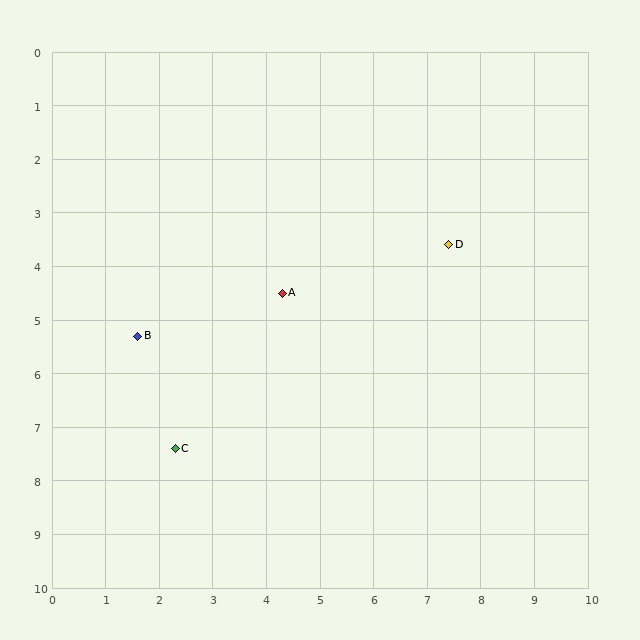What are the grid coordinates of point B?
Point B is at approximately (1.6, 5.3).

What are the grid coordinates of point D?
Point D is at approximately (7.4, 3.6).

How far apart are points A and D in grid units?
Points A and D are about 3.2 grid units apart.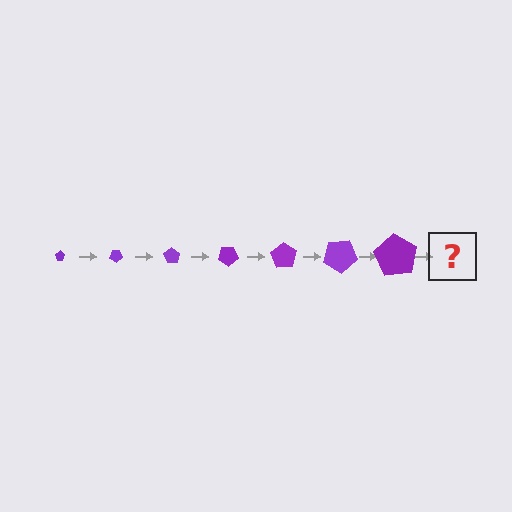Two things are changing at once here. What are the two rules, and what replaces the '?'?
The two rules are that the pentagon grows larger each step and it rotates 35 degrees each step. The '?' should be a pentagon, larger than the previous one and rotated 245 degrees from the start.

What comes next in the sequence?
The next element should be a pentagon, larger than the previous one and rotated 245 degrees from the start.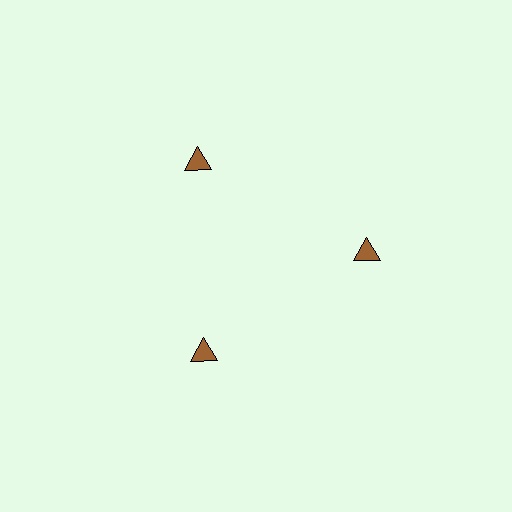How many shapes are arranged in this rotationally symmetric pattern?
There are 3 shapes, arranged in 3 groups of 1.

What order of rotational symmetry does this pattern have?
This pattern has 3-fold rotational symmetry.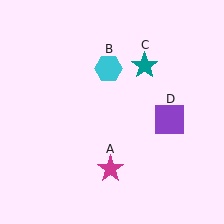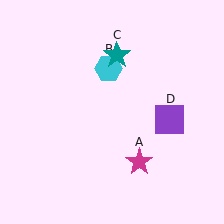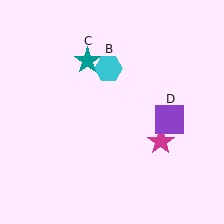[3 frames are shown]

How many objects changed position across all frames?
2 objects changed position: magenta star (object A), teal star (object C).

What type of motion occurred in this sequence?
The magenta star (object A), teal star (object C) rotated counterclockwise around the center of the scene.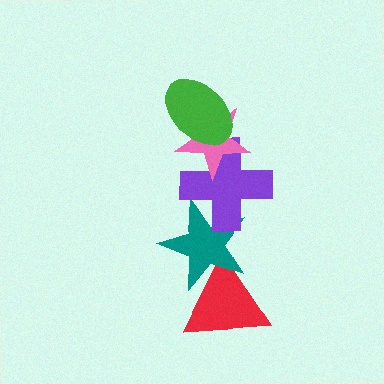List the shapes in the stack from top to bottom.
From top to bottom: the green ellipse, the pink star, the purple cross, the teal star, the red triangle.